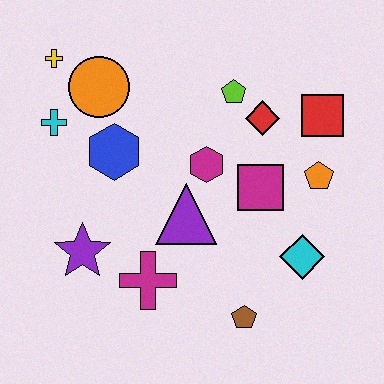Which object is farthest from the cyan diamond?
The yellow cross is farthest from the cyan diamond.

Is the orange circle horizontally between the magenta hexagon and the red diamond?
No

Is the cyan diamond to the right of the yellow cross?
Yes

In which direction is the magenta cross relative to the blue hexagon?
The magenta cross is below the blue hexagon.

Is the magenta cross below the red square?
Yes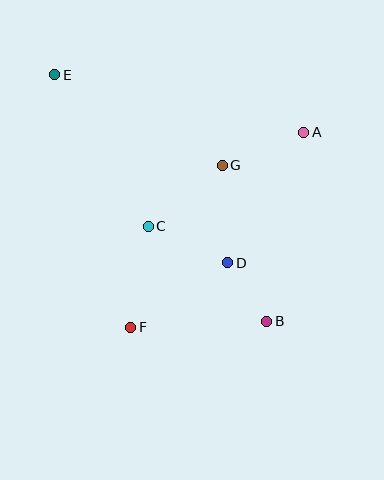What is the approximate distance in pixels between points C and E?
The distance between C and E is approximately 178 pixels.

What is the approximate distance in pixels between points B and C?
The distance between B and C is approximately 151 pixels.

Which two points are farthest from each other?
Points B and E are farthest from each other.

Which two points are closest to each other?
Points B and D are closest to each other.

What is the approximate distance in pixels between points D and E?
The distance between D and E is approximately 255 pixels.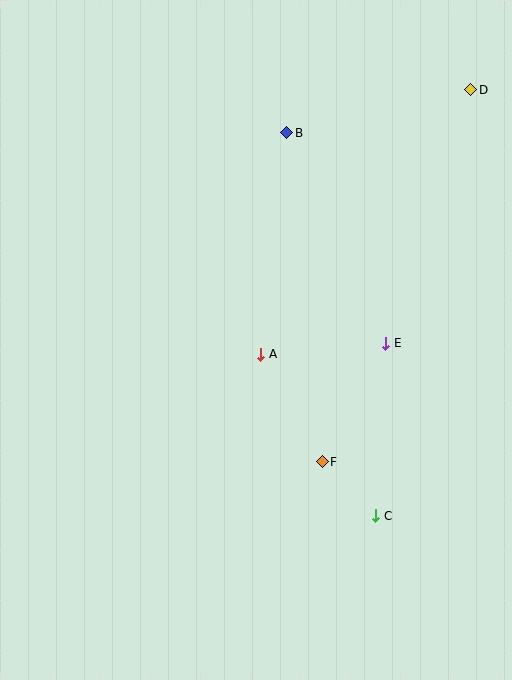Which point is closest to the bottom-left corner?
Point F is closest to the bottom-left corner.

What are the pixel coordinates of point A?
Point A is at (261, 354).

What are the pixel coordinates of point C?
Point C is at (376, 516).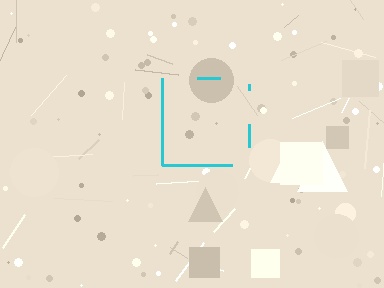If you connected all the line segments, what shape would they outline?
They would outline a square.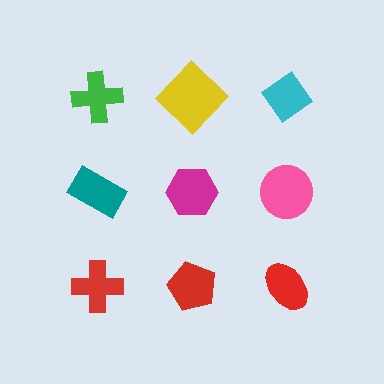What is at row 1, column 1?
A green cross.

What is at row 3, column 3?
A red ellipse.